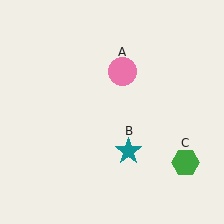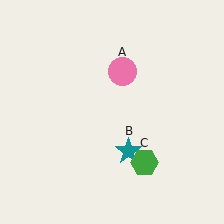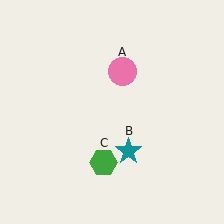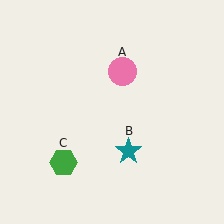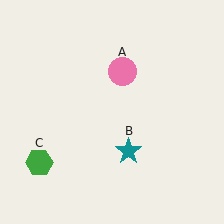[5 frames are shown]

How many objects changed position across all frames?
1 object changed position: green hexagon (object C).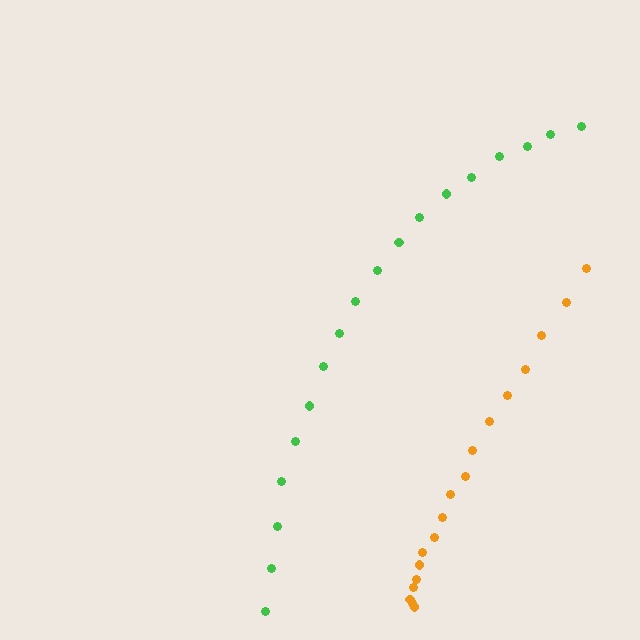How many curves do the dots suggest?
There are 2 distinct paths.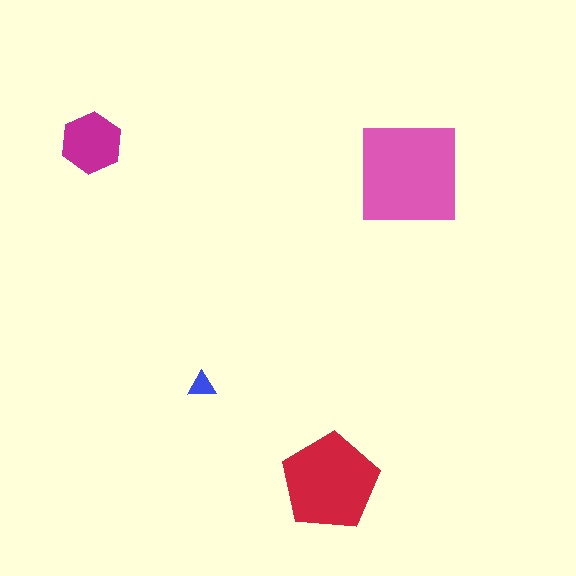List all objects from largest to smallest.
The pink square, the red pentagon, the magenta hexagon, the blue triangle.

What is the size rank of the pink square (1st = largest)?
1st.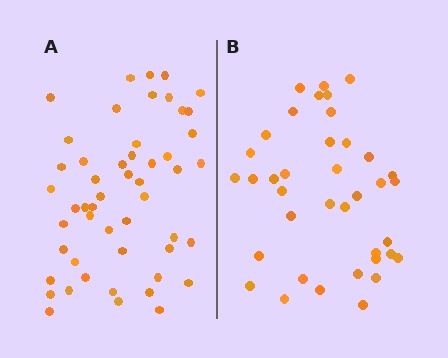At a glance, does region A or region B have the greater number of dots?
Region A (the left region) has more dots.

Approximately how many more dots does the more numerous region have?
Region A has approximately 15 more dots than region B.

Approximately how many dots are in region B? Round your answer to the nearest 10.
About 40 dots. (The exact count is 38, which rounds to 40.)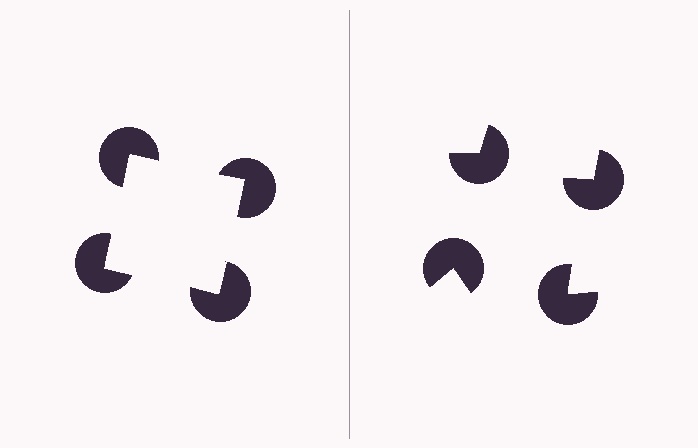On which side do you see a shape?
An illusory square appears on the left side. On the right side the wedge cuts are rotated, so no coherent shape forms.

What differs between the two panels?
The pac-man discs are positioned identically on both sides; only the wedge orientations differ. On the left they align to a square; on the right they are misaligned.